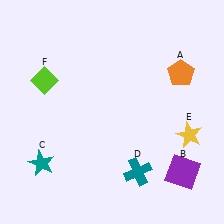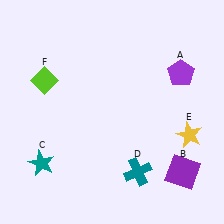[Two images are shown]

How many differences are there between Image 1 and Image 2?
There is 1 difference between the two images.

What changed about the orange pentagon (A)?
In Image 1, A is orange. In Image 2, it changed to purple.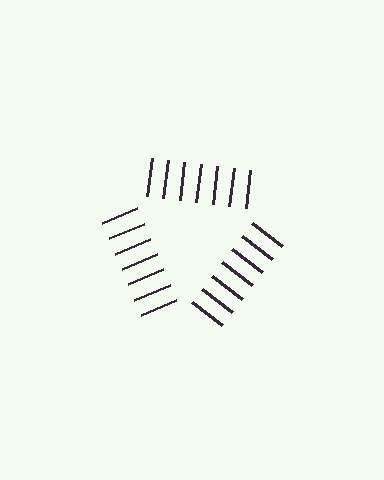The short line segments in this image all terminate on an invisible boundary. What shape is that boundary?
An illusory triangle — the line segments terminate on its edges but no continuous stroke is drawn.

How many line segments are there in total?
21 — 7 along each of the 3 edges.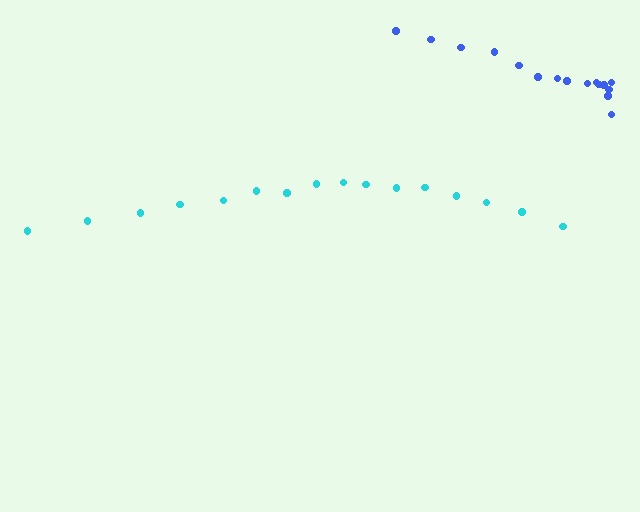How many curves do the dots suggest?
There are 2 distinct paths.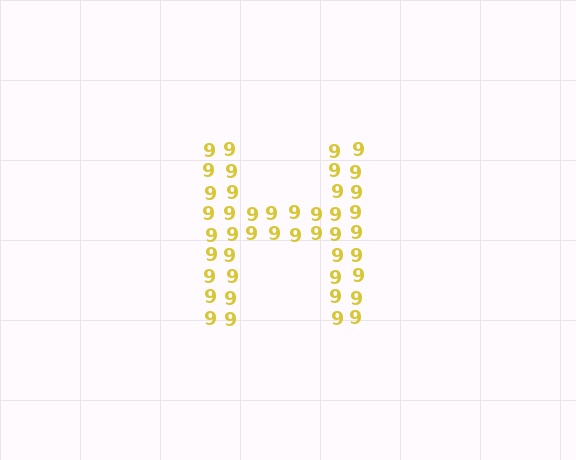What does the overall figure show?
The overall figure shows the letter H.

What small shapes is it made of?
It is made of small digit 9's.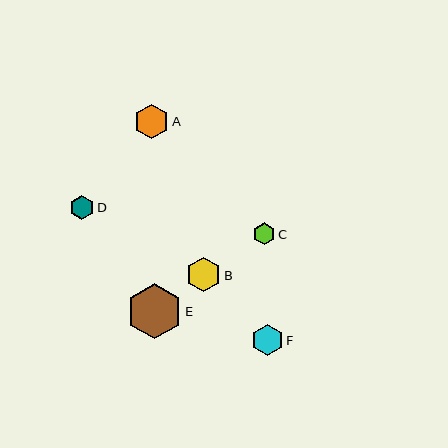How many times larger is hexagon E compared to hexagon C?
Hexagon E is approximately 2.6 times the size of hexagon C.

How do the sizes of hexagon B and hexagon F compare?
Hexagon B and hexagon F are approximately the same size.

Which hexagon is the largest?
Hexagon E is the largest with a size of approximately 55 pixels.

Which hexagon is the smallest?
Hexagon C is the smallest with a size of approximately 22 pixels.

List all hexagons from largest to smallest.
From largest to smallest: E, B, A, F, D, C.